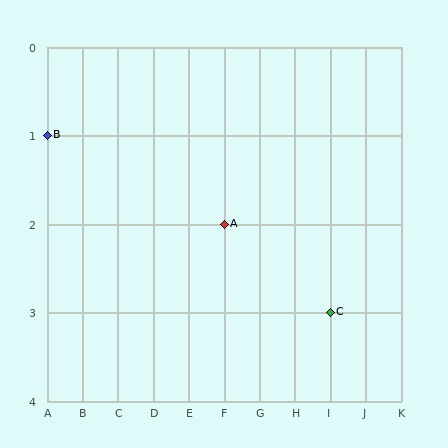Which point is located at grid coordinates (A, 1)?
Point B is at (A, 1).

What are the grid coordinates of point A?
Point A is at grid coordinates (F, 2).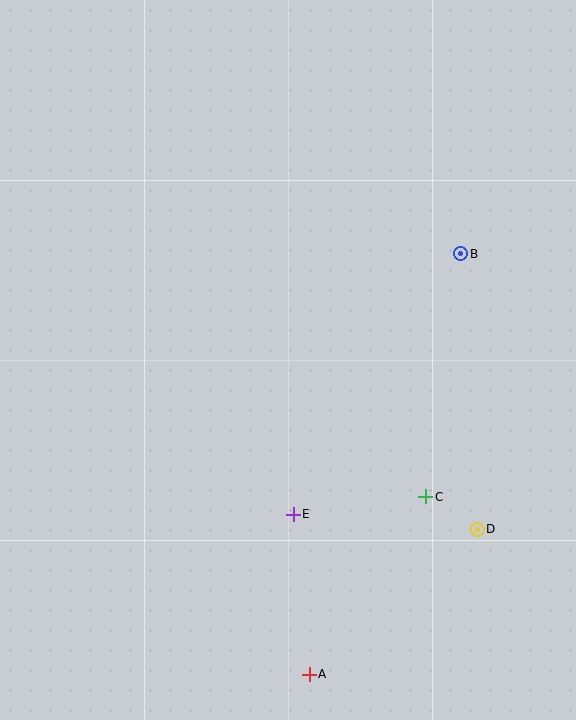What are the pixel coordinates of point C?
Point C is at (426, 497).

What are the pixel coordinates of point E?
Point E is at (293, 514).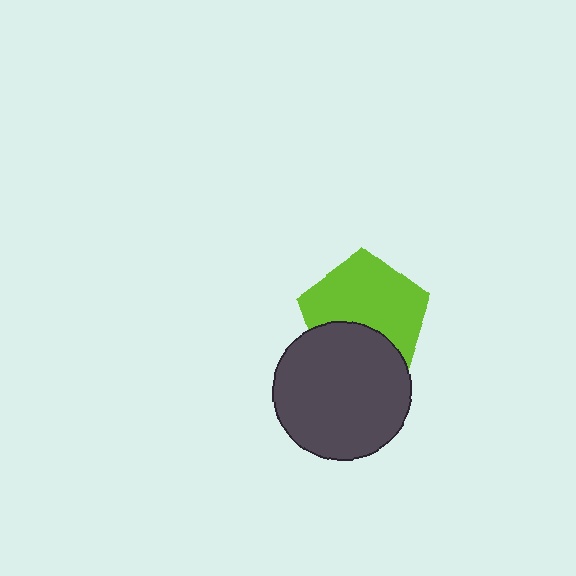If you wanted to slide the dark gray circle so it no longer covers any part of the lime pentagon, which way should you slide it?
Slide it down — that is the most direct way to separate the two shapes.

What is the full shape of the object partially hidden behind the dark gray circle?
The partially hidden object is a lime pentagon.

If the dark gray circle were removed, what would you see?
You would see the complete lime pentagon.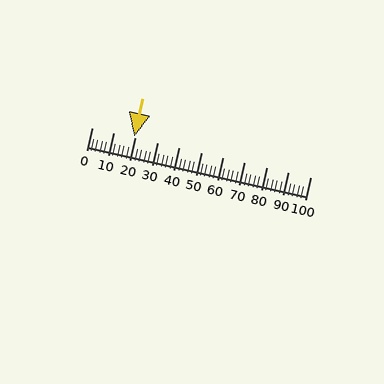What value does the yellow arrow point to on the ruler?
The yellow arrow points to approximately 19.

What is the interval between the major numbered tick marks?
The major tick marks are spaced 10 units apart.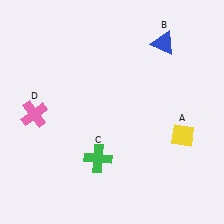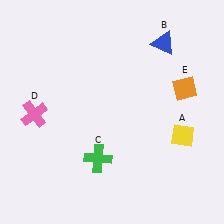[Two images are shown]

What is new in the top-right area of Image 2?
An orange diamond (E) was added in the top-right area of Image 2.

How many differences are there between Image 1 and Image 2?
There is 1 difference between the two images.